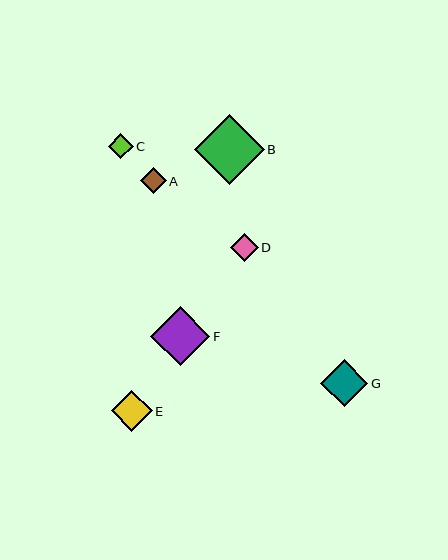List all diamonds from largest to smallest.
From largest to smallest: B, F, G, E, D, A, C.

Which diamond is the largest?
Diamond B is the largest with a size of approximately 70 pixels.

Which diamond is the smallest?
Diamond C is the smallest with a size of approximately 24 pixels.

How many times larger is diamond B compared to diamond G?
Diamond B is approximately 1.5 times the size of diamond G.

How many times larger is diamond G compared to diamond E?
Diamond G is approximately 1.1 times the size of diamond E.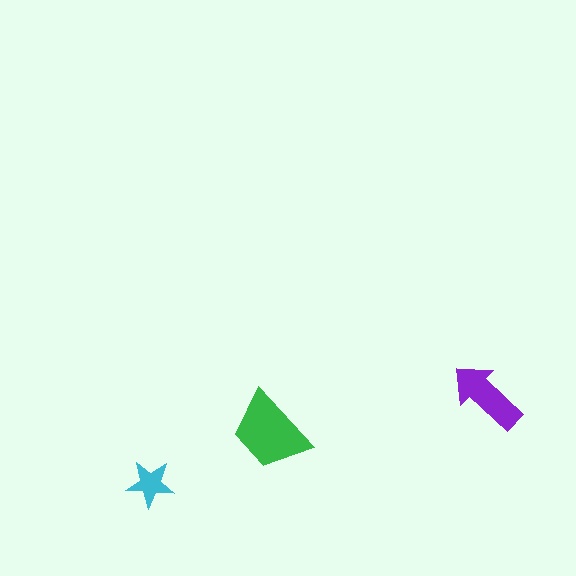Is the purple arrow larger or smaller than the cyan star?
Larger.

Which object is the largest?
The green trapezoid.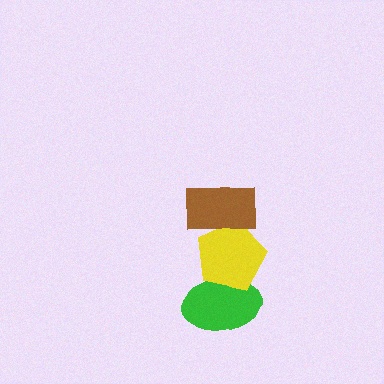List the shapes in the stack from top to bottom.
From top to bottom: the brown rectangle, the yellow pentagon, the green ellipse.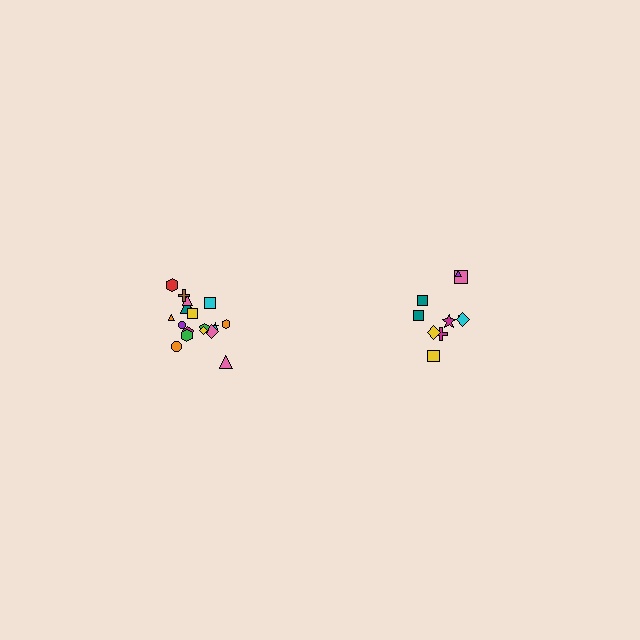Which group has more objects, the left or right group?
The left group.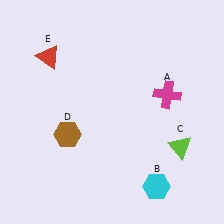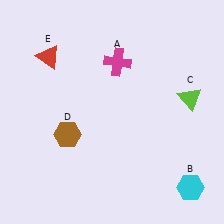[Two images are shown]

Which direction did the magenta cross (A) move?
The magenta cross (A) moved left.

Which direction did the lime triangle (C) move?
The lime triangle (C) moved up.